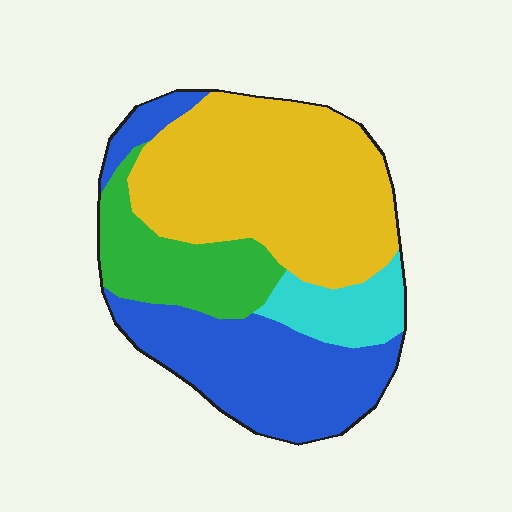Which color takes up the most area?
Yellow, at roughly 45%.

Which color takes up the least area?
Cyan, at roughly 10%.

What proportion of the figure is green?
Green covers 16% of the figure.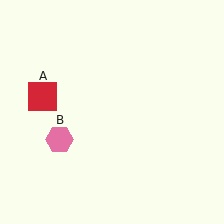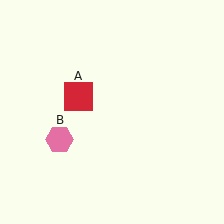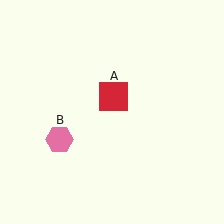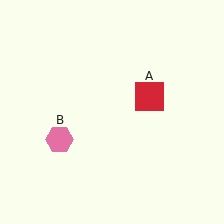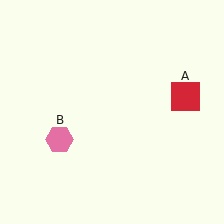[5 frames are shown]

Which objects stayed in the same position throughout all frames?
Pink hexagon (object B) remained stationary.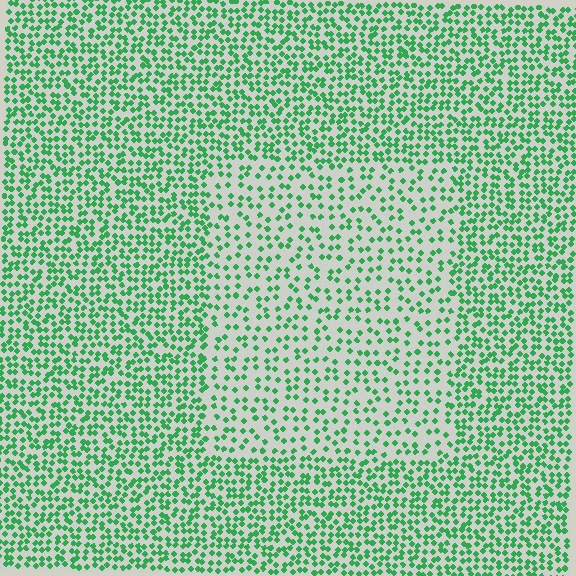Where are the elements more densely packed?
The elements are more densely packed outside the rectangle boundary.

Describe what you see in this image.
The image contains small green elements arranged at two different densities. A rectangle-shaped region is visible where the elements are less densely packed than the surrounding area.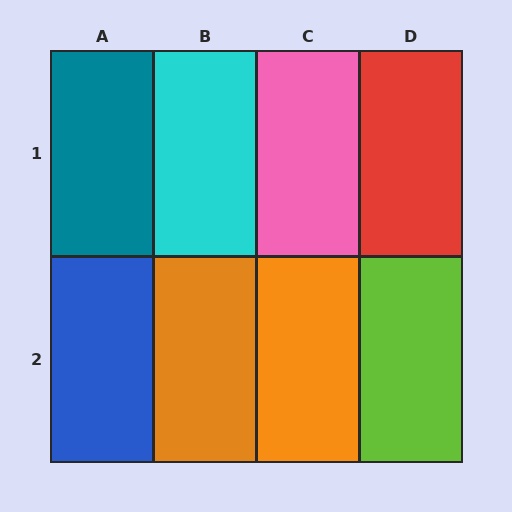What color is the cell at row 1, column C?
Pink.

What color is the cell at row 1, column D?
Red.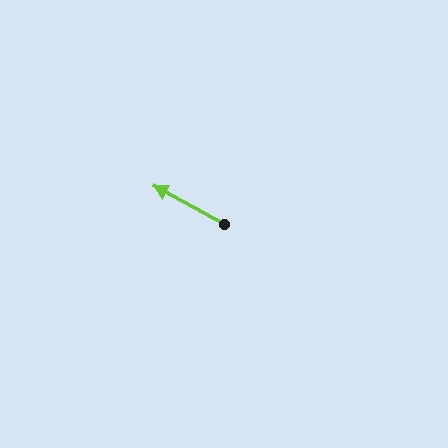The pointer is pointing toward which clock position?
Roughly 10 o'clock.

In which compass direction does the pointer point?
Northwest.